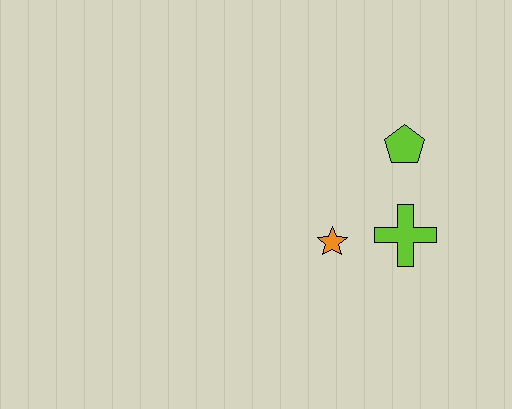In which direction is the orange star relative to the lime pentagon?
The orange star is below the lime pentagon.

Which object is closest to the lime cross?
The orange star is closest to the lime cross.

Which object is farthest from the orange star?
The lime pentagon is farthest from the orange star.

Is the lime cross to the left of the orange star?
No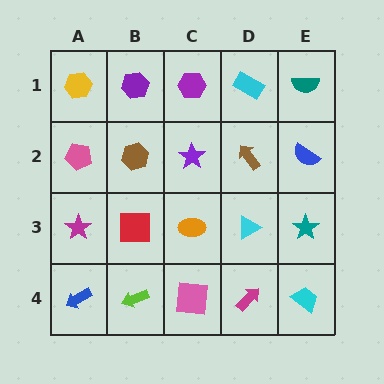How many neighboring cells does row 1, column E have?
2.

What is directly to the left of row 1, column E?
A cyan rectangle.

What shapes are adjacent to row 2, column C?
A purple hexagon (row 1, column C), an orange ellipse (row 3, column C), a brown hexagon (row 2, column B), a brown arrow (row 2, column D).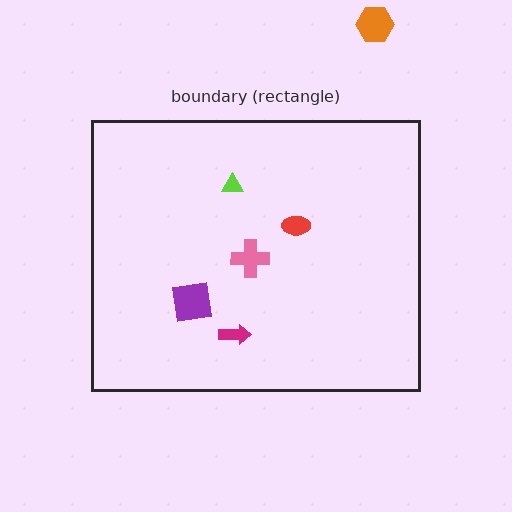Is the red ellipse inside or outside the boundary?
Inside.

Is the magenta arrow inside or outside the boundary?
Inside.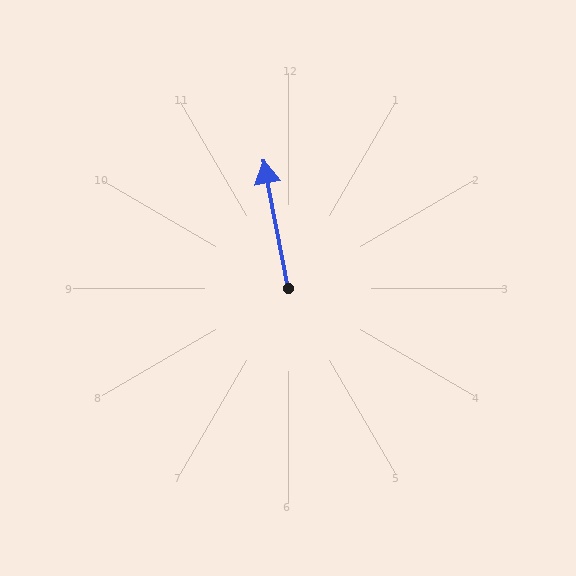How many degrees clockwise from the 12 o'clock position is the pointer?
Approximately 349 degrees.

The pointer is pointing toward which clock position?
Roughly 12 o'clock.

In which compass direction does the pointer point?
North.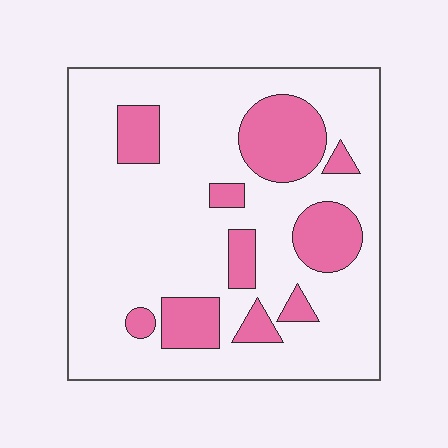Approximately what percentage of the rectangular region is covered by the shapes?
Approximately 20%.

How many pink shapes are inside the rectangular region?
10.